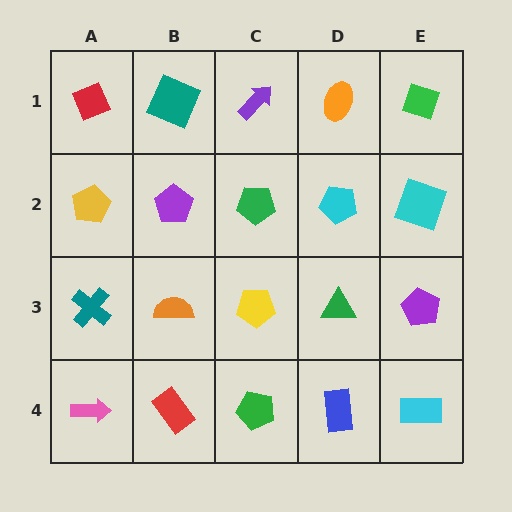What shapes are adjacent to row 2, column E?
A green diamond (row 1, column E), a purple pentagon (row 3, column E), a cyan pentagon (row 2, column D).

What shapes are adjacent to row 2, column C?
A purple arrow (row 1, column C), a yellow pentagon (row 3, column C), a purple pentagon (row 2, column B), a cyan pentagon (row 2, column D).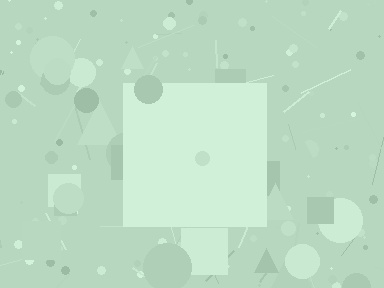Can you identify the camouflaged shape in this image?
The camouflaged shape is a square.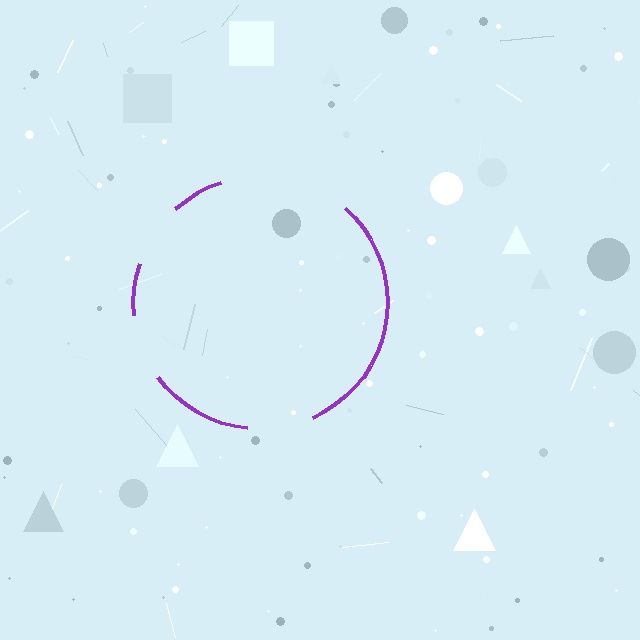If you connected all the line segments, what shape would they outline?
They would outline a circle.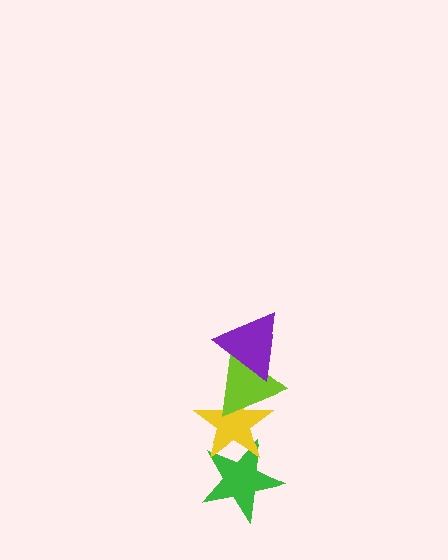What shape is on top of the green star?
The yellow star is on top of the green star.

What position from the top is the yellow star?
The yellow star is 3rd from the top.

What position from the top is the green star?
The green star is 4th from the top.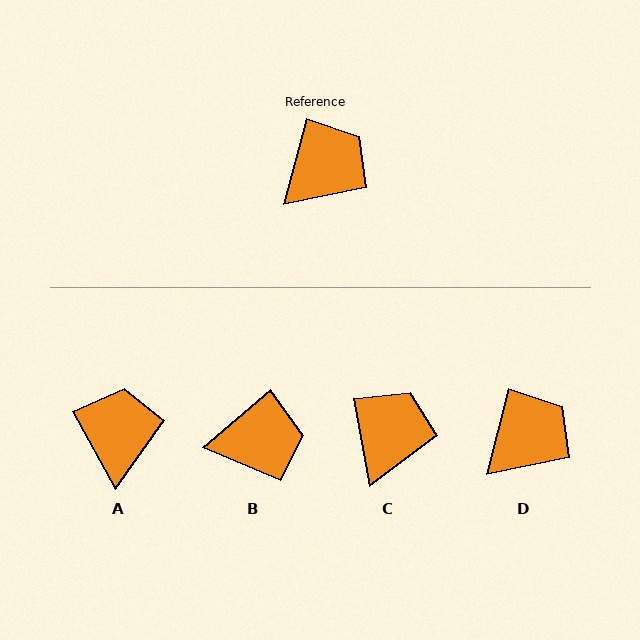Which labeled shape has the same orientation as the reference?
D.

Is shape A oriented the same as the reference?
No, it is off by about 43 degrees.